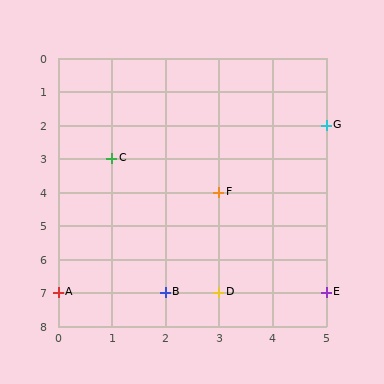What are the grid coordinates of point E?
Point E is at grid coordinates (5, 7).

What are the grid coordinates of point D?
Point D is at grid coordinates (3, 7).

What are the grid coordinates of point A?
Point A is at grid coordinates (0, 7).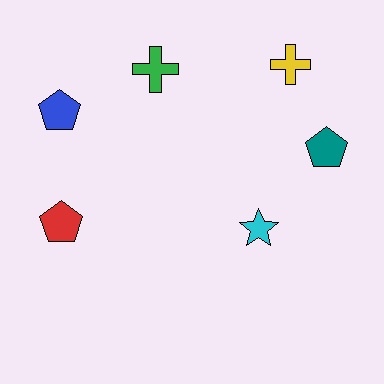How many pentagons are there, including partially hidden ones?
There are 3 pentagons.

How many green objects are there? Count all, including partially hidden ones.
There is 1 green object.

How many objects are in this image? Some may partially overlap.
There are 6 objects.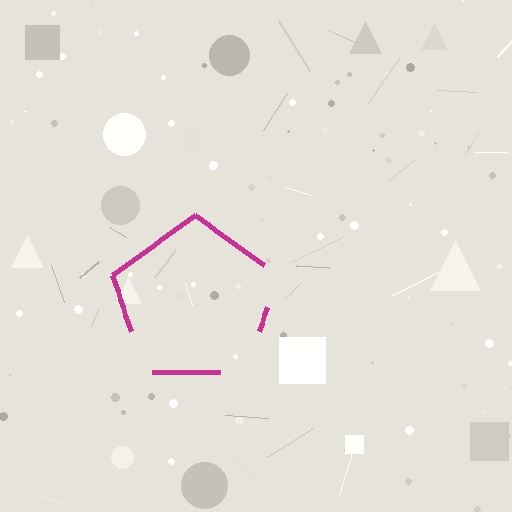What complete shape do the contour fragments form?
The contour fragments form a pentagon.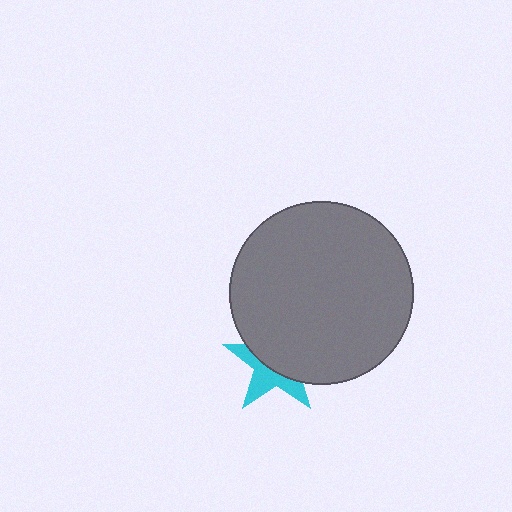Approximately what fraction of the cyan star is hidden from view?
Roughly 58% of the cyan star is hidden behind the gray circle.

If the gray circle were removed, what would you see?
You would see the complete cyan star.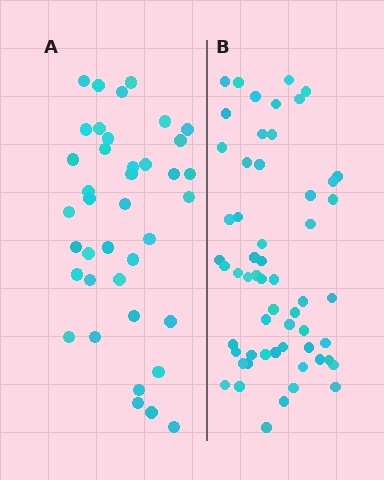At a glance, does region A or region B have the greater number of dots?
Region B (the right region) has more dots.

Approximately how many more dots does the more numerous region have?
Region B has approximately 20 more dots than region A.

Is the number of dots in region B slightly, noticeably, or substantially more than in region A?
Region B has substantially more. The ratio is roughly 1.5 to 1.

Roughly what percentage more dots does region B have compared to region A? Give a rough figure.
About 45% more.